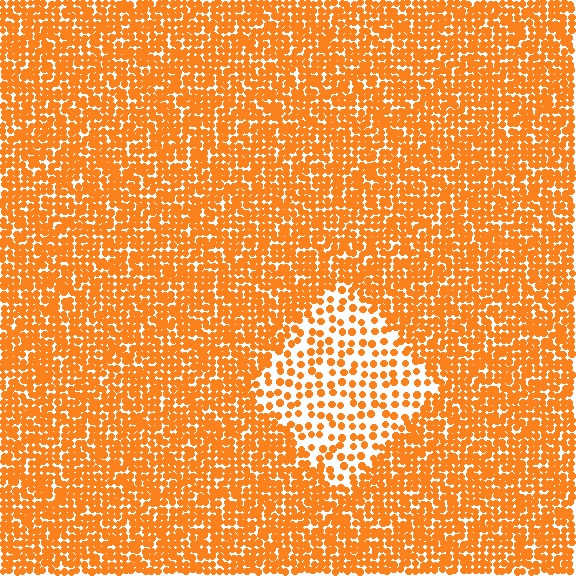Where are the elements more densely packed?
The elements are more densely packed outside the diamond boundary.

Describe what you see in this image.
The image contains small orange elements arranged at two different densities. A diamond-shaped region is visible where the elements are less densely packed than the surrounding area.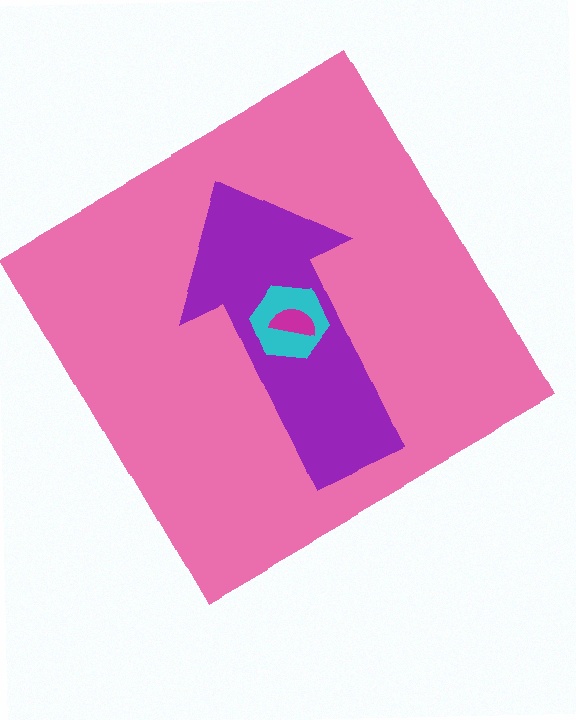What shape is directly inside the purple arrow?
The cyan hexagon.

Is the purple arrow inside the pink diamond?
Yes.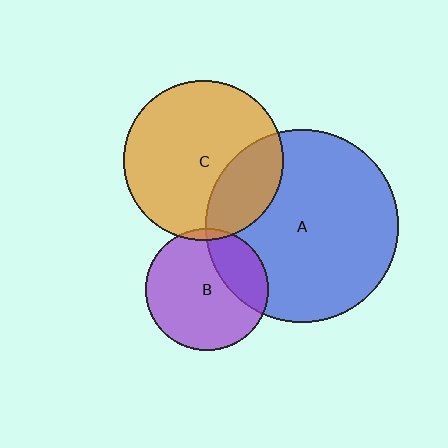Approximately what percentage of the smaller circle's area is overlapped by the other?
Approximately 5%.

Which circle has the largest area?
Circle A (blue).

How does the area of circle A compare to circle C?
Approximately 1.4 times.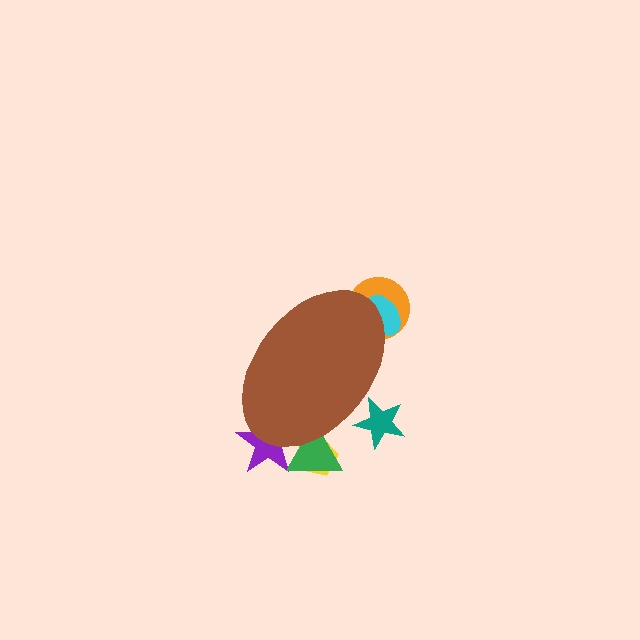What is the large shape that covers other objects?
A brown ellipse.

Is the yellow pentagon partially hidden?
Yes, the yellow pentagon is partially hidden behind the brown ellipse.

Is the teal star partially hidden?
Yes, the teal star is partially hidden behind the brown ellipse.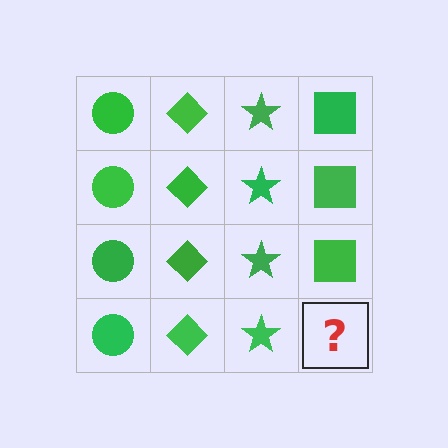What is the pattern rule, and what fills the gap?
The rule is that each column has a consistent shape. The gap should be filled with a green square.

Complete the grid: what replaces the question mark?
The question mark should be replaced with a green square.